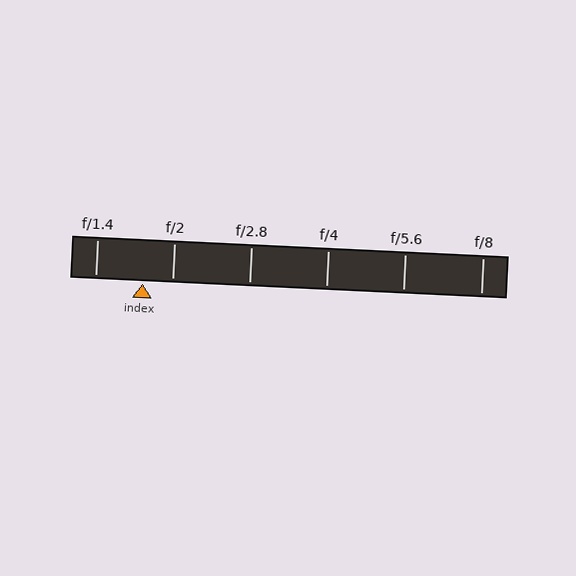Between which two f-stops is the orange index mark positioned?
The index mark is between f/1.4 and f/2.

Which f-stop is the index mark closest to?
The index mark is closest to f/2.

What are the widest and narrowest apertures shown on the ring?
The widest aperture shown is f/1.4 and the narrowest is f/8.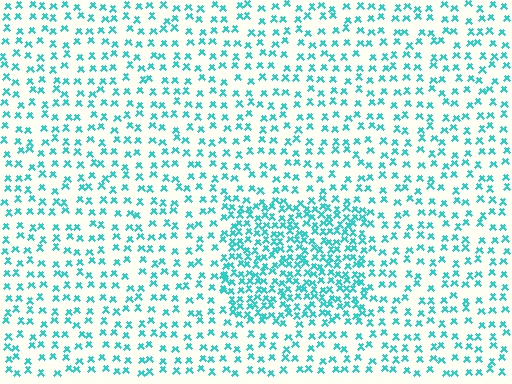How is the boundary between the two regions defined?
The boundary is defined by a change in element density (approximately 2.2x ratio). All elements are the same color, size, and shape.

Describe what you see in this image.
The image contains small cyan elements arranged at two different densities. A rectangle-shaped region is visible where the elements are more densely packed than the surrounding area.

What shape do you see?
I see a rectangle.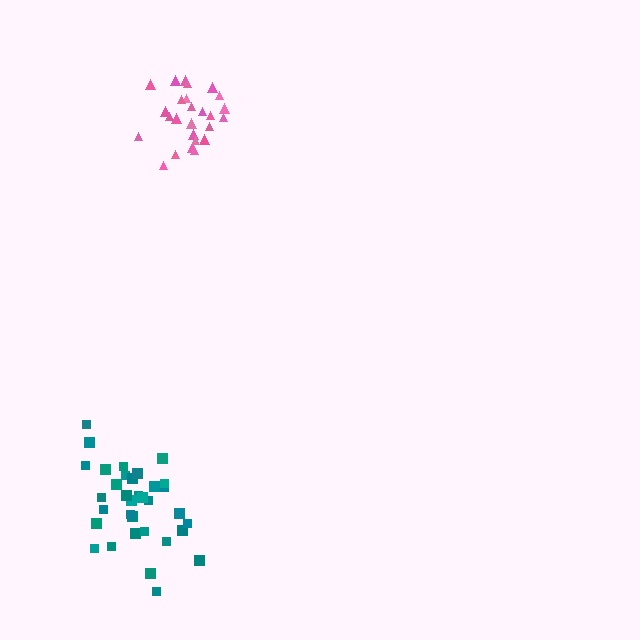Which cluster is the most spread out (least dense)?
Teal.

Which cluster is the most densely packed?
Pink.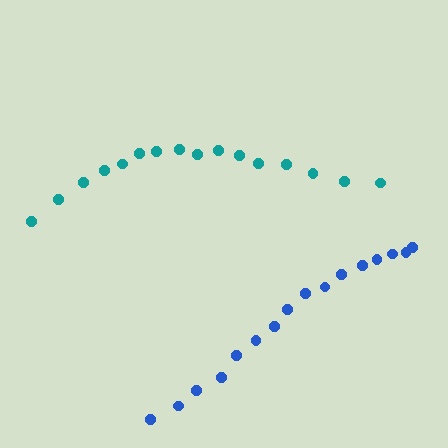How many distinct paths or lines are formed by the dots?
There are 2 distinct paths.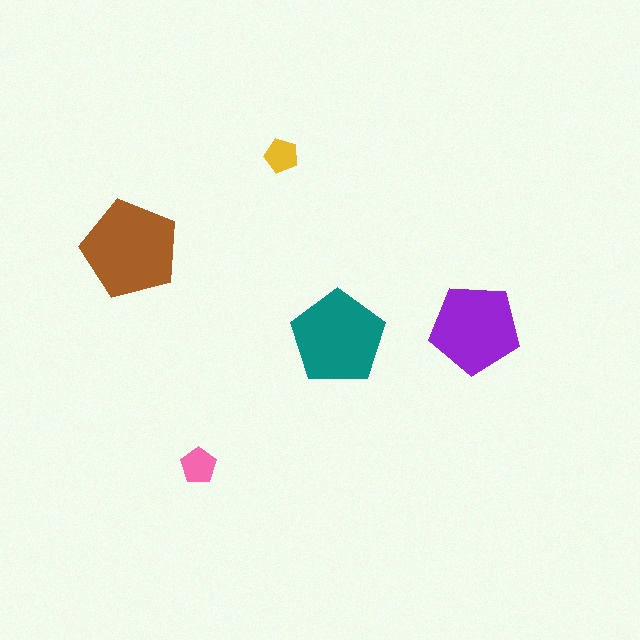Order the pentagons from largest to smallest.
the brown one, the teal one, the purple one, the pink one, the yellow one.